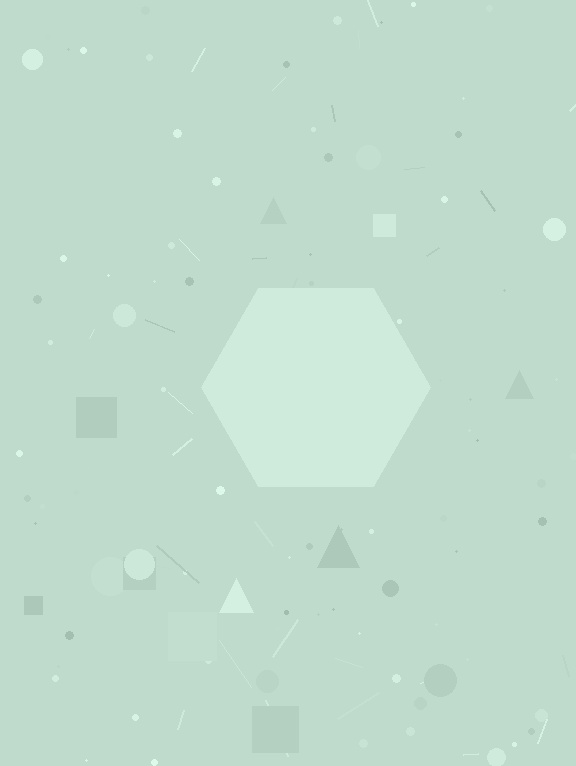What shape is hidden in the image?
A hexagon is hidden in the image.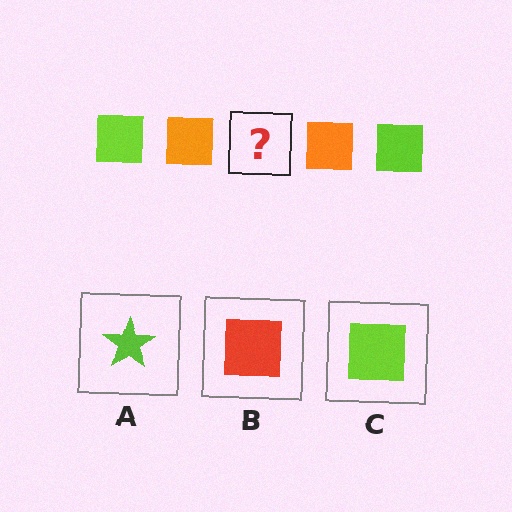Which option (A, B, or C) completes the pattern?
C.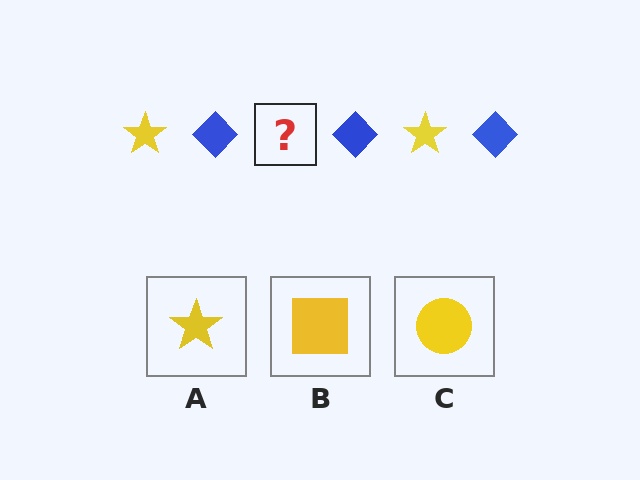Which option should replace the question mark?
Option A.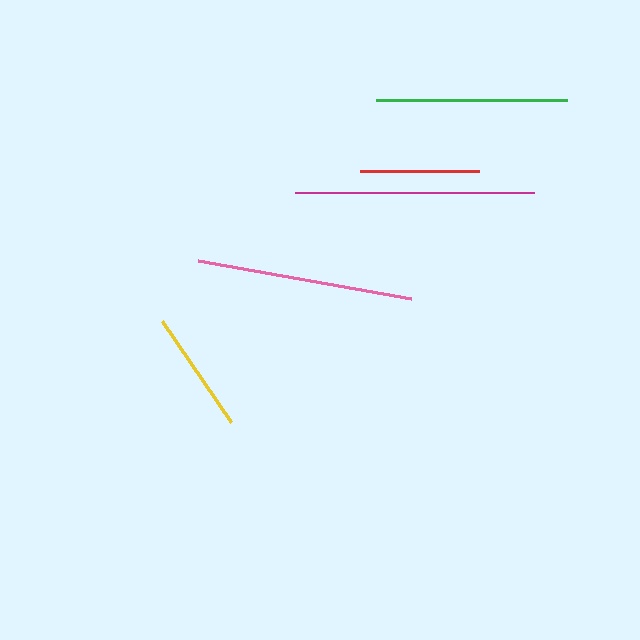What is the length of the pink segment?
The pink segment is approximately 216 pixels long.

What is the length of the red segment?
The red segment is approximately 119 pixels long.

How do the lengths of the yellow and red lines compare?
The yellow and red lines are approximately the same length.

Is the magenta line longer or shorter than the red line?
The magenta line is longer than the red line.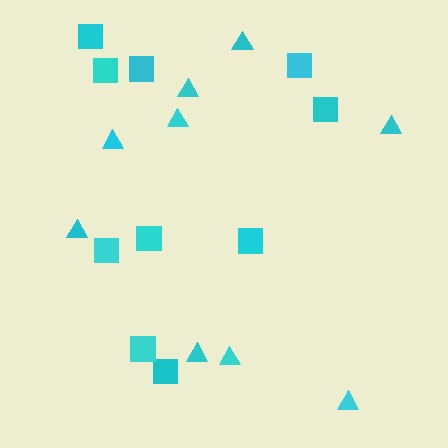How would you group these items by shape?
There are 2 groups: one group of squares (10) and one group of triangles (9).